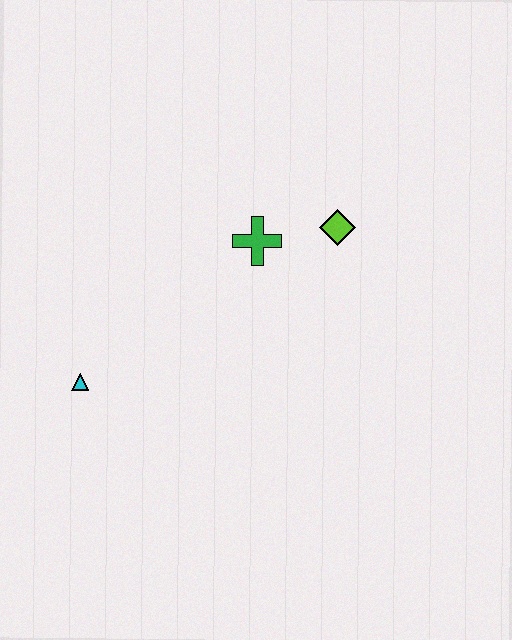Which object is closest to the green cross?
The lime diamond is closest to the green cross.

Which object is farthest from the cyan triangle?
The lime diamond is farthest from the cyan triangle.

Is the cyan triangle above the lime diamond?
No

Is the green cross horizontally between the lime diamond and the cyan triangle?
Yes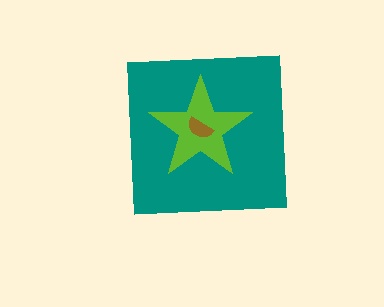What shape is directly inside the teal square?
The lime star.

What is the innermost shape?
The brown semicircle.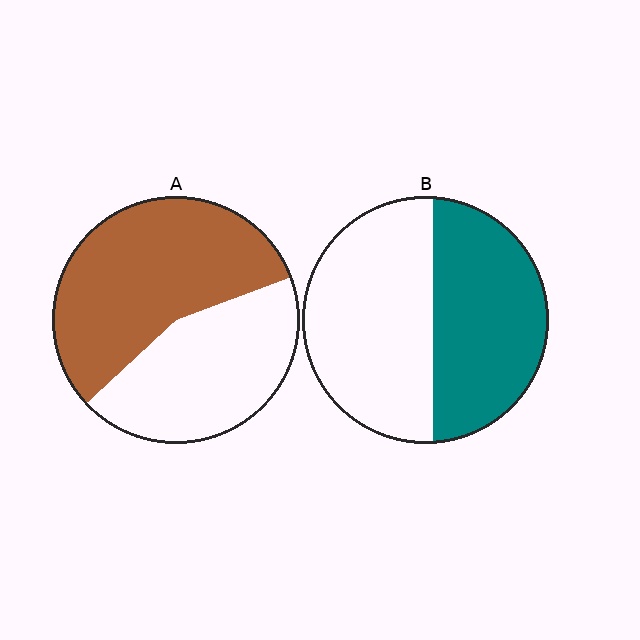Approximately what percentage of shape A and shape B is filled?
A is approximately 55% and B is approximately 45%.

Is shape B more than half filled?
Roughly half.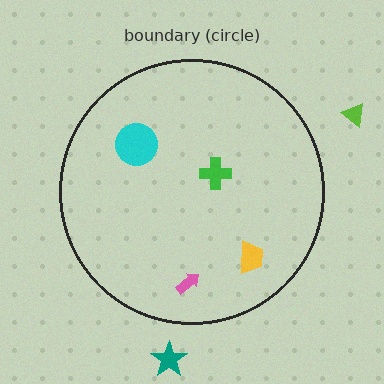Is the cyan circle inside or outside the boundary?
Inside.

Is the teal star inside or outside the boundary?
Outside.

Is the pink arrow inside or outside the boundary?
Inside.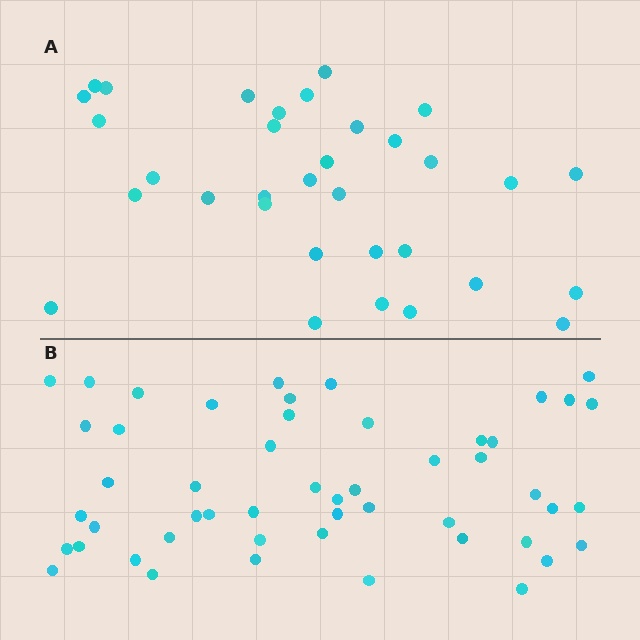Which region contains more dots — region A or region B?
Region B (the bottom region) has more dots.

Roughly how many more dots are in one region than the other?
Region B has approximately 20 more dots than region A.